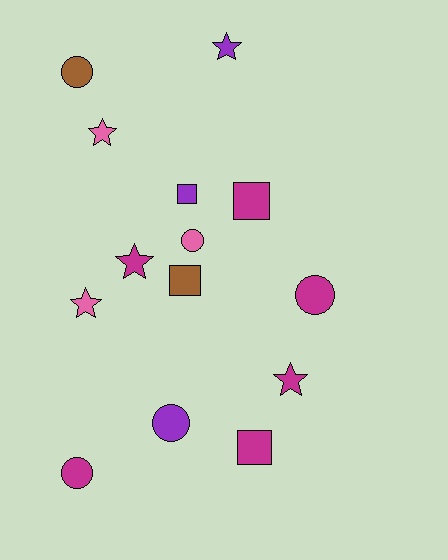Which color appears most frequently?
Magenta, with 6 objects.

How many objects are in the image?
There are 14 objects.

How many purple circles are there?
There is 1 purple circle.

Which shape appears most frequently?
Circle, with 5 objects.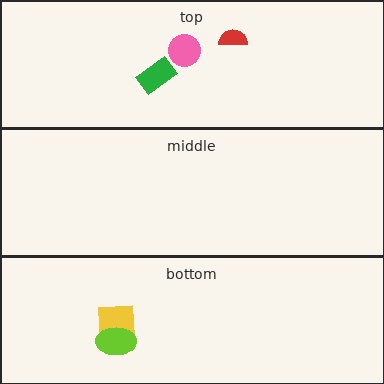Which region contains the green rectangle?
The top region.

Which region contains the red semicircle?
The top region.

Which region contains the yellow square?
The bottom region.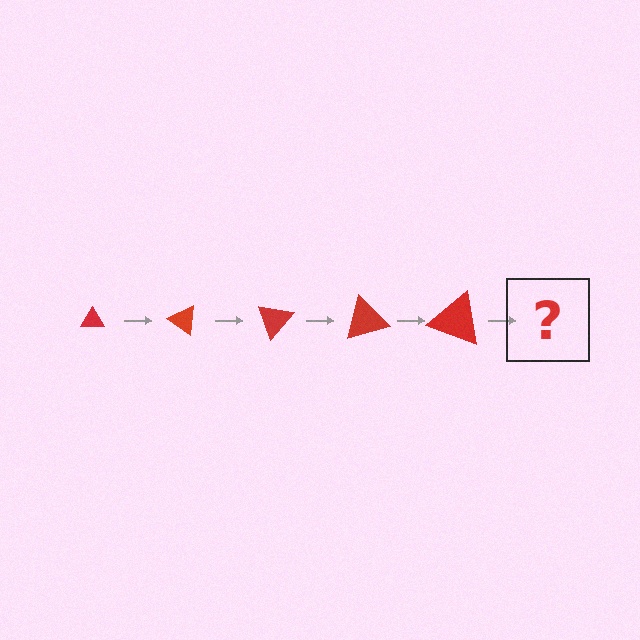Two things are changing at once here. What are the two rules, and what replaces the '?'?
The two rules are that the triangle grows larger each step and it rotates 35 degrees each step. The '?' should be a triangle, larger than the previous one and rotated 175 degrees from the start.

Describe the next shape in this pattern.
It should be a triangle, larger than the previous one and rotated 175 degrees from the start.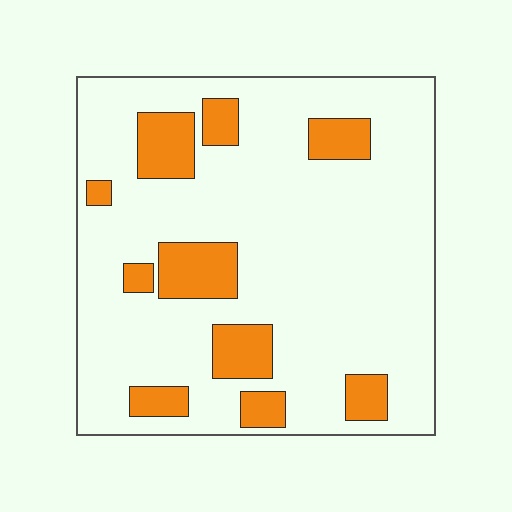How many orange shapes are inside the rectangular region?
10.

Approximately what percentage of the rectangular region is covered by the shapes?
Approximately 20%.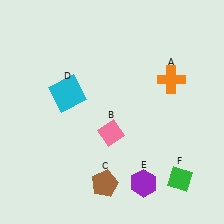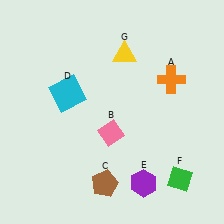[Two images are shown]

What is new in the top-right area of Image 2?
A yellow triangle (G) was added in the top-right area of Image 2.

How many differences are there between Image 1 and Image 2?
There is 1 difference between the two images.